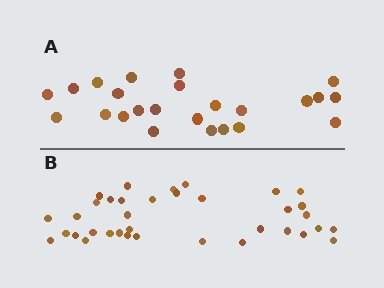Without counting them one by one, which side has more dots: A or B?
Region B (the bottom region) has more dots.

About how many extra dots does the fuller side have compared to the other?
Region B has roughly 12 or so more dots than region A.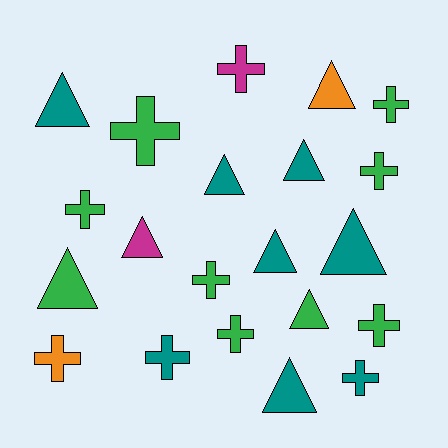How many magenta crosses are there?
There is 1 magenta cross.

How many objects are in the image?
There are 21 objects.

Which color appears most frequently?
Green, with 9 objects.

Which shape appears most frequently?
Cross, with 11 objects.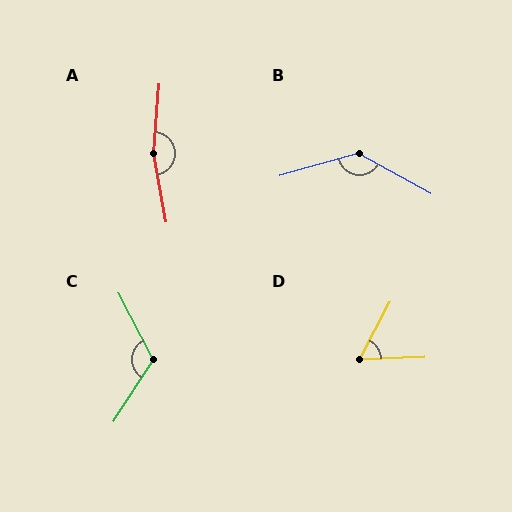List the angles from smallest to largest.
D (60°), C (120°), B (135°), A (165°).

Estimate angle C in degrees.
Approximately 120 degrees.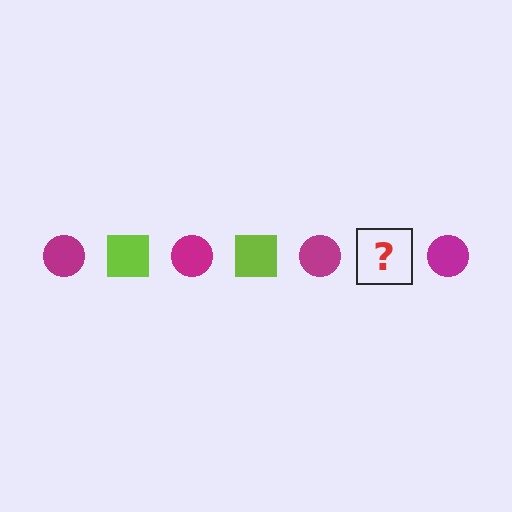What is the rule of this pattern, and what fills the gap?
The rule is that the pattern alternates between magenta circle and lime square. The gap should be filled with a lime square.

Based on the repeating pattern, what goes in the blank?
The blank should be a lime square.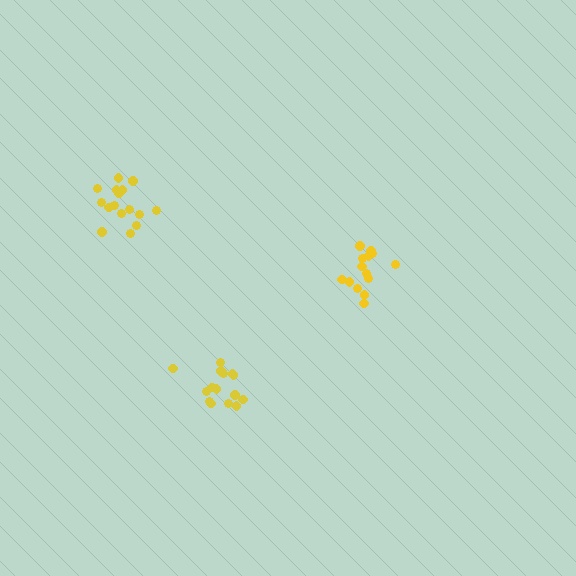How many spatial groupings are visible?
There are 3 spatial groupings.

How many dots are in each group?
Group 1: 14 dots, Group 2: 16 dots, Group 3: 15 dots (45 total).